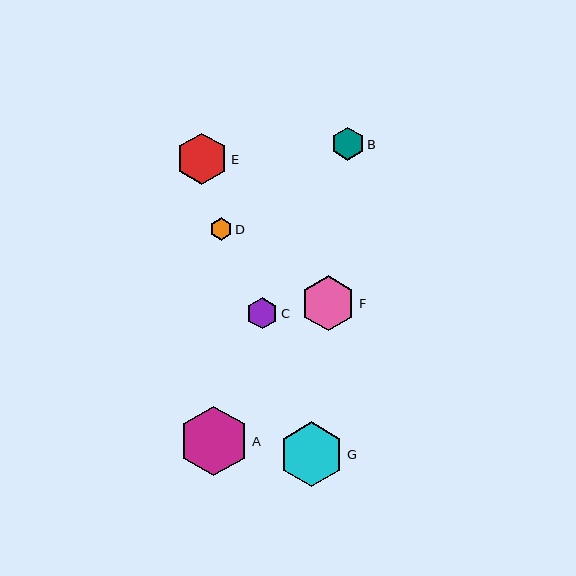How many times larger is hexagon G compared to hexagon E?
Hexagon G is approximately 1.2 times the size of hexagon E.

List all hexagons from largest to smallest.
From largest to smallest: A, G, F, E, B, C, D.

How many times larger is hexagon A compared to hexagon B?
Hexagon A is approximately 2.1 times the size of hexagon B.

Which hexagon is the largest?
Hexagon A is the largest with a size of approximately 69 pixels.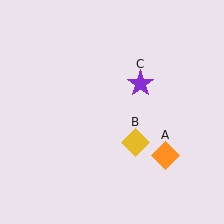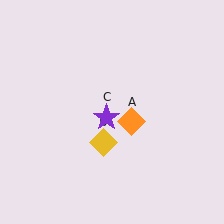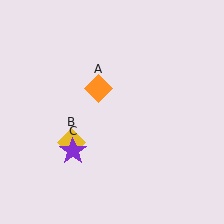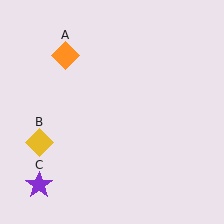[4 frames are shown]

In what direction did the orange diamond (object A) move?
The orange diamond (object A) moved up and to the left.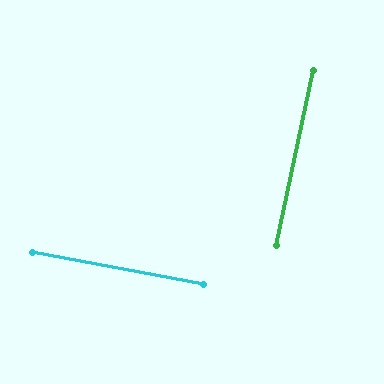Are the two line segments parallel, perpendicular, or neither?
Perpendicular — they meet at approximately 88°.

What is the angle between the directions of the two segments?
Approximately 88 degrees.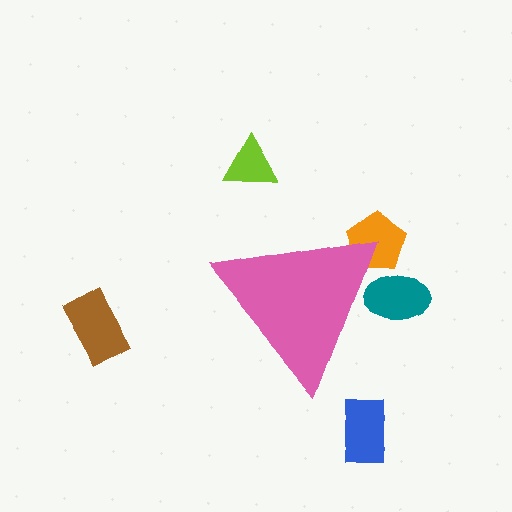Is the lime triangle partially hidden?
No, the lime triangle is fully visible.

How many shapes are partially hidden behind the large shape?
2 shapes are partially hidden.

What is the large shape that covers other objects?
A pink triangle.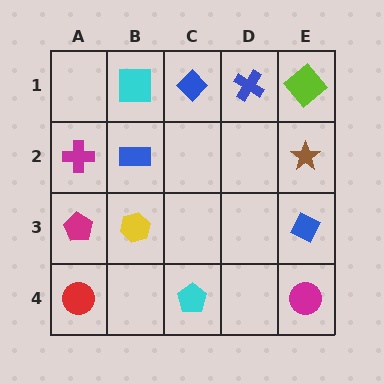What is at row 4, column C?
A cyan pentagon.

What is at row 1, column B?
A cyan square.